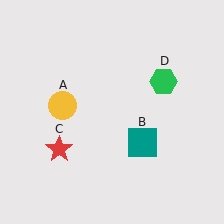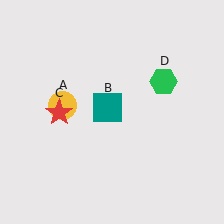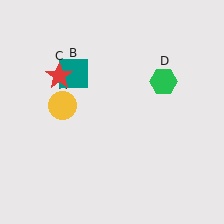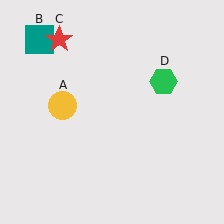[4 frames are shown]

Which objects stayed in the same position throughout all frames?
Yellow circle (object A) and green hexagon (object D) remained stationary.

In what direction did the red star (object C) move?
The red star (object C) moved up.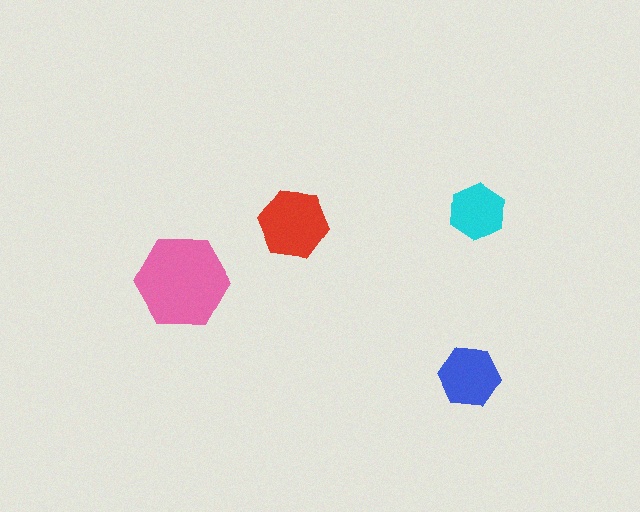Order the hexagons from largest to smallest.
the pink one, the red one, the blue one, the cyan one.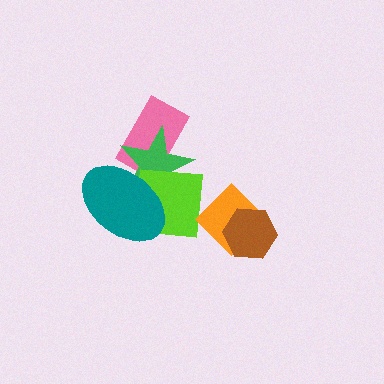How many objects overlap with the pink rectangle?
2 objects overlap with the pink rectangle.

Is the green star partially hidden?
Yes, it is partially covered by another shape.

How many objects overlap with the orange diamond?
1 object overlaps with the orange diamond.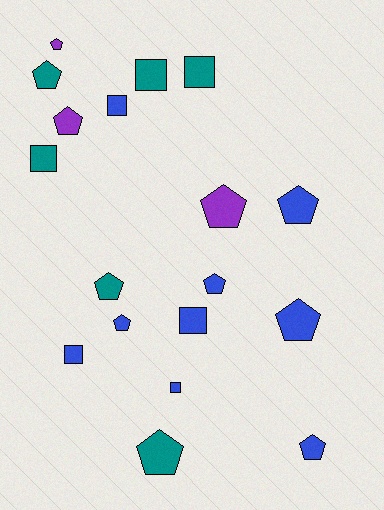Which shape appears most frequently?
Pentagon, with 11 objects.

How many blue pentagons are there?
There are 5 blue pentagons.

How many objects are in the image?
There are 18 objects.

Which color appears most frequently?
Blue, with 9 objects.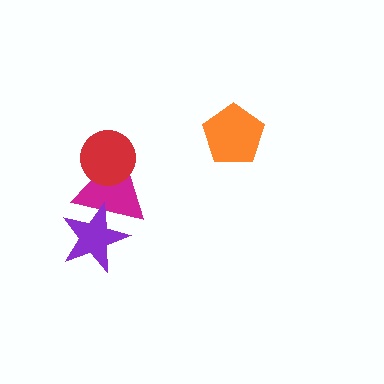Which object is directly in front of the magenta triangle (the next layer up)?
The red circle is directly in front of the magenta triangle.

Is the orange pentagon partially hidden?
No, no other shape covers it.